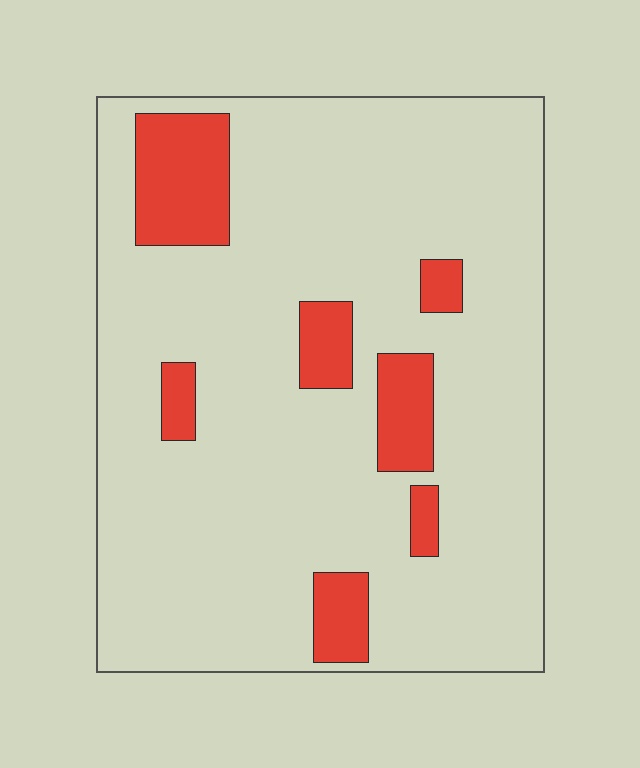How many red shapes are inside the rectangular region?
7.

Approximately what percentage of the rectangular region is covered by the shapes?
Approximately 15%.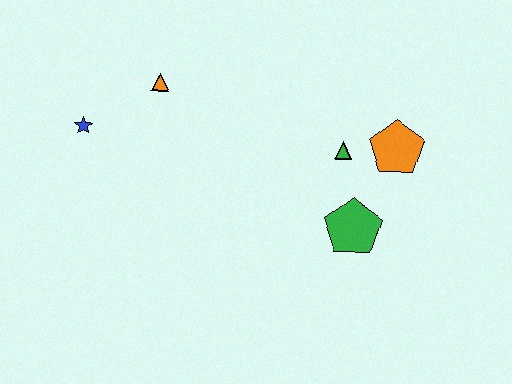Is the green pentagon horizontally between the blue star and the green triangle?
No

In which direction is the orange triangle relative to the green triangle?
The orange triangle is to the left of the green triangle.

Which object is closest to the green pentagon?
The green triangle is closest to the green pentagon.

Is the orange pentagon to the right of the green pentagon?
Yes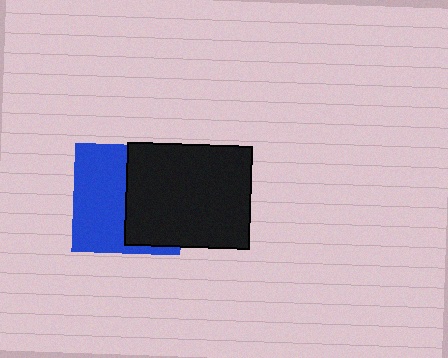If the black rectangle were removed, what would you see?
You would see the complete blue square.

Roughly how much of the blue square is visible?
About half of it is visible (roughly 51%).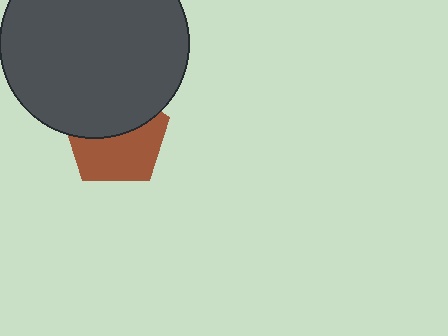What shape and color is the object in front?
The object in front is a dark gray circle.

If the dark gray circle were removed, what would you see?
You would see the complete brown pentagon.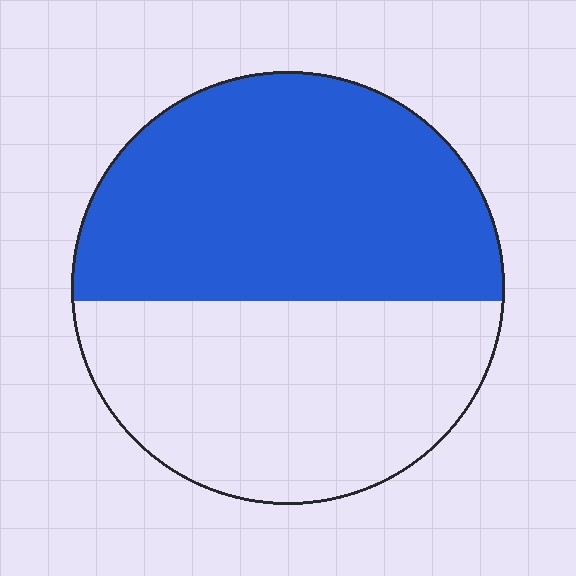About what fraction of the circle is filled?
About one half (1/2).